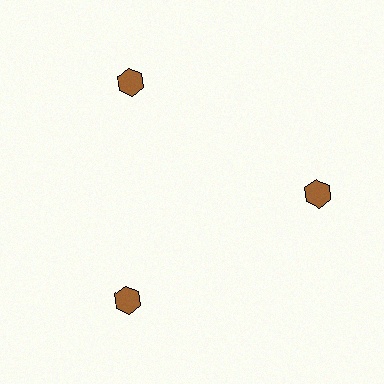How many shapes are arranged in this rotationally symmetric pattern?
There are 3 shapes, arranged in 3 groups of 1.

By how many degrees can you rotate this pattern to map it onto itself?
The pattern maps onto itself every 120 degrees of rotation.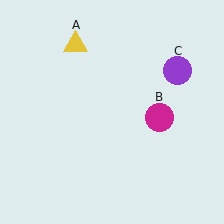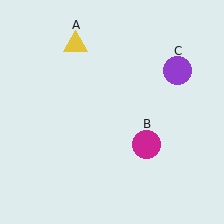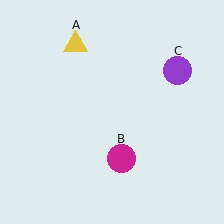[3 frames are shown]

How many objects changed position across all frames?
1 object changed position: magenta circle (object B).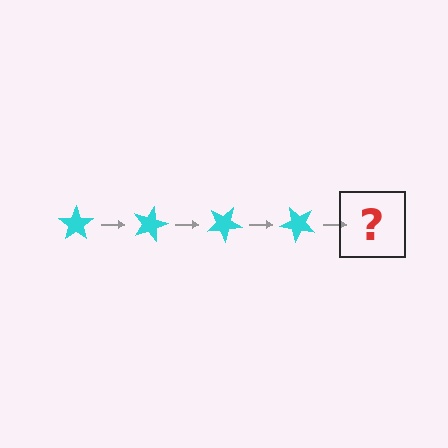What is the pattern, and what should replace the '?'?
The pattern is that the star rotates 15 degrees each step. The '?' should be a cyan star rotated 60 degrees.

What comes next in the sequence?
The next element should be a cyan star rotated 60 degrees.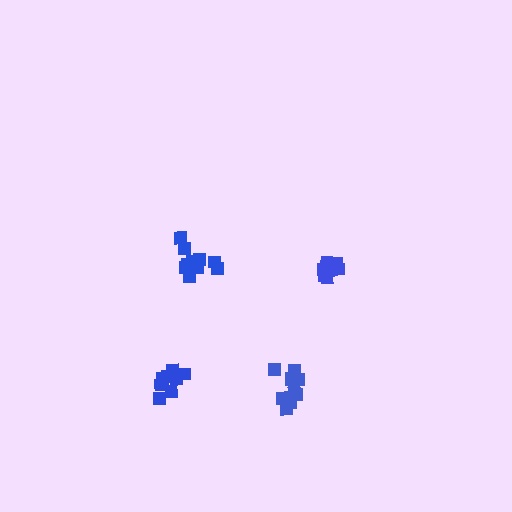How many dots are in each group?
Group 1: 9 dots, Group 2: 11 dots, Group 3: 10 dots, Group 4: 13 dots (43 total).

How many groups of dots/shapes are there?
There are 4 groups.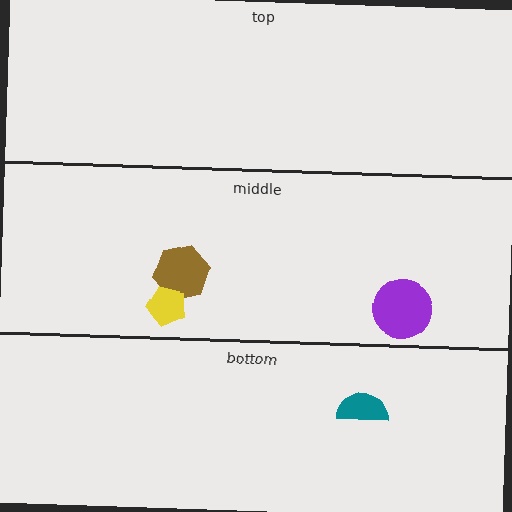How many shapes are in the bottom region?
1.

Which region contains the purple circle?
The middle region.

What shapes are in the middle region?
The brown hexagon, the purple circle, the yellow pentagon.